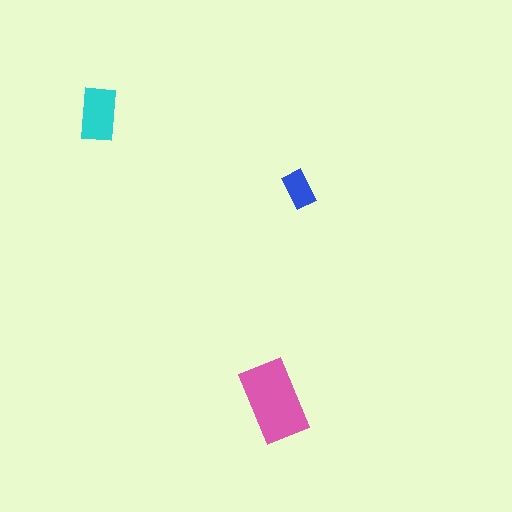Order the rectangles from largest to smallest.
the pink one, the cyan one, the blue one.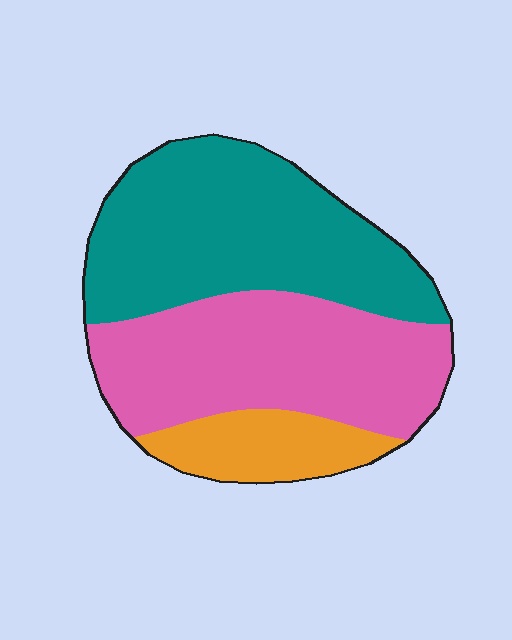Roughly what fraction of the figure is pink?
Pink covers 41% of the figure.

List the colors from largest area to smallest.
From largest to smallest: teal, pink, orange.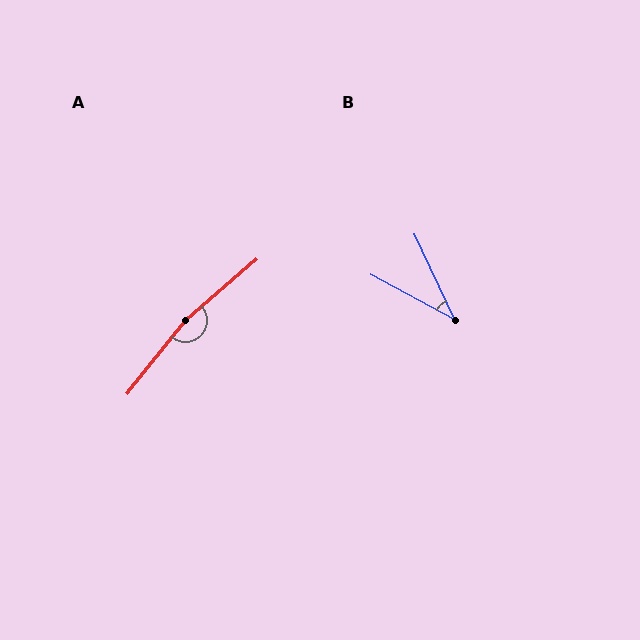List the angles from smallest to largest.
B (37°), A (169°).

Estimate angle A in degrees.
Approximately 169 degrees.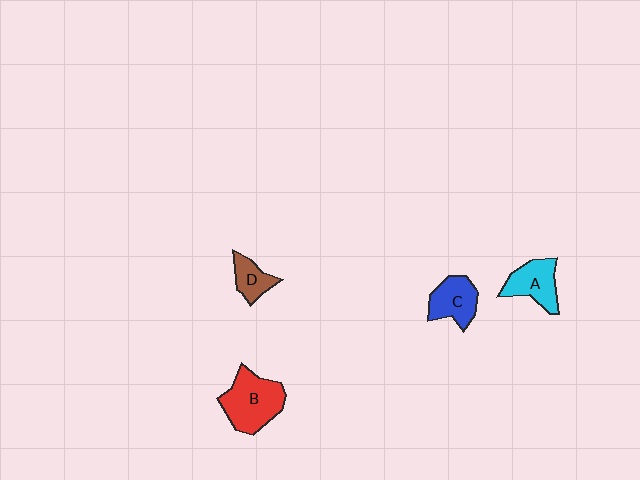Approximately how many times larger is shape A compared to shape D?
Approximately 1.5 times.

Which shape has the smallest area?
Shape D (brown).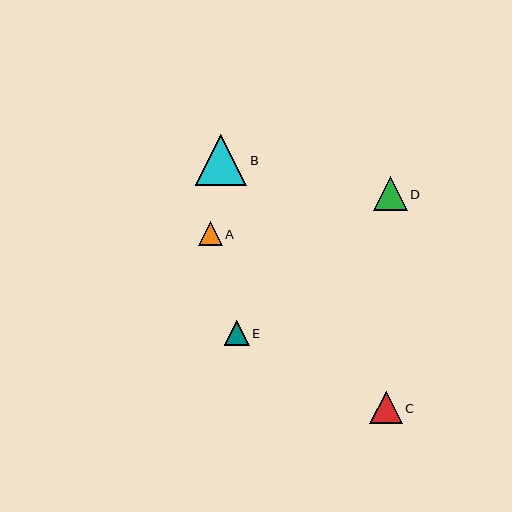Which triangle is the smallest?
Triangle A is the smallest with a size of approximately 24 pixels.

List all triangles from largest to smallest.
From largest to smallest: B, D, C, E, A.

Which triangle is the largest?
Triangle B is the largest with a size of approximately 51 pixels.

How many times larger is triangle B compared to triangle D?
Triangle B is approximately 1.5 times the size of triangle D.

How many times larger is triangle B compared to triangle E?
Triangle B is approximately 2.1 times the size of triangle E.